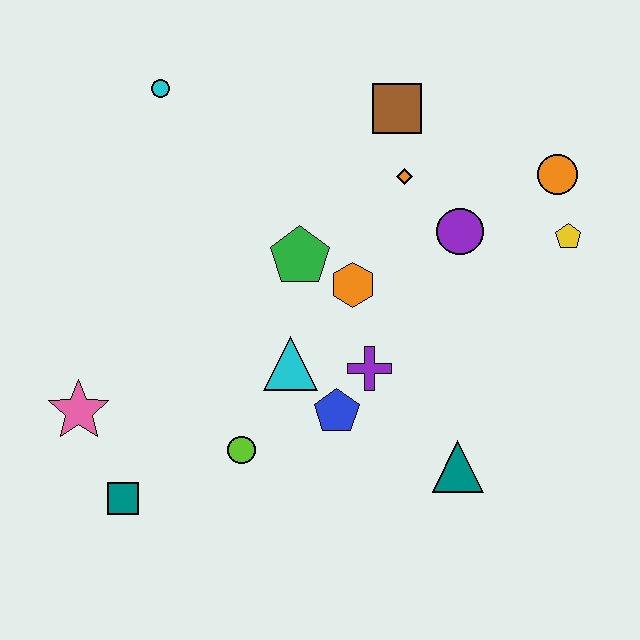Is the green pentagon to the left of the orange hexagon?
Yes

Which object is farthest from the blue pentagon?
The cyan circle is farthest from the blue pentagon.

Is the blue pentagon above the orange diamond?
No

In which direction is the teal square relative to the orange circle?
The teal square is to the left of the orange circle.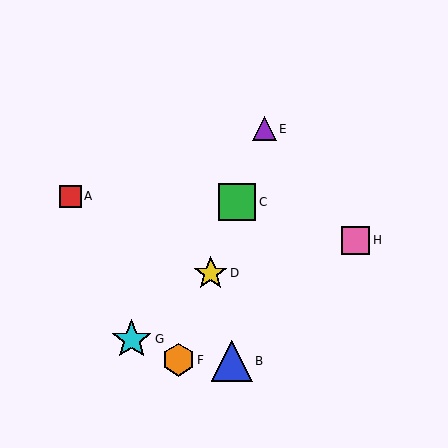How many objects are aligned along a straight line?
4 objects (C, D, E, F) are aligned along a straight line.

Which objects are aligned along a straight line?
Objects C, D, E, F are aligned along a straight line.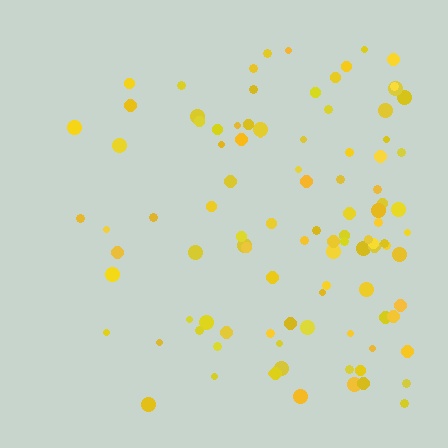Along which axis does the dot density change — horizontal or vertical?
Horizontal.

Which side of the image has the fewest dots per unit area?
The left.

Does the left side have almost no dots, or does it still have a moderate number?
Still a moderate number, just noticeably fewer than the right.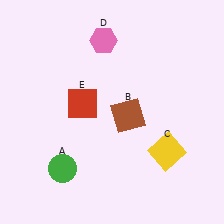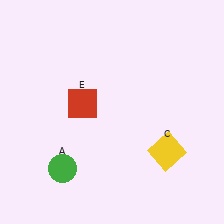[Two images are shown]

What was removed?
The pink hexagon (D), the brown square (B) were removed in Image 2.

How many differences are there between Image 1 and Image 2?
There are 2 differences between the two images.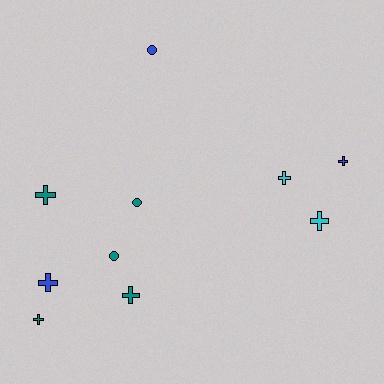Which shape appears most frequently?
Cross, with 7 objects.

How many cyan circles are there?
There are no cyan circles.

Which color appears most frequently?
Teal, with 5 objects.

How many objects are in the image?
There are 10 objects.